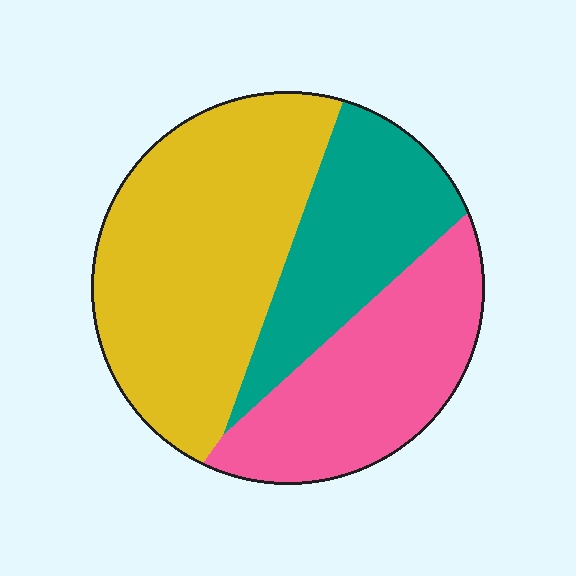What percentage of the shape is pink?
Pink covers 29% of the shape.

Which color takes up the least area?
Teal, at roughly 25%.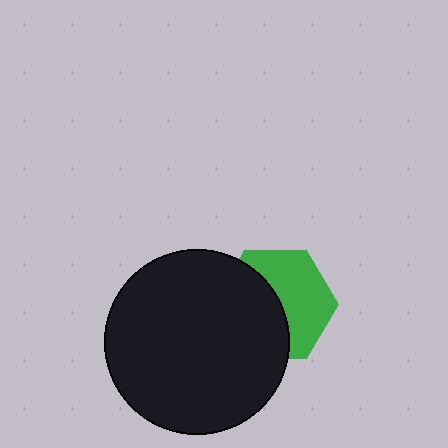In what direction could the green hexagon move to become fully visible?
The green hexagon could move right. That would shift it out from behind the black circle entirely.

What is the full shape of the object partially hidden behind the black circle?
The partially hidden object is a green hexagon.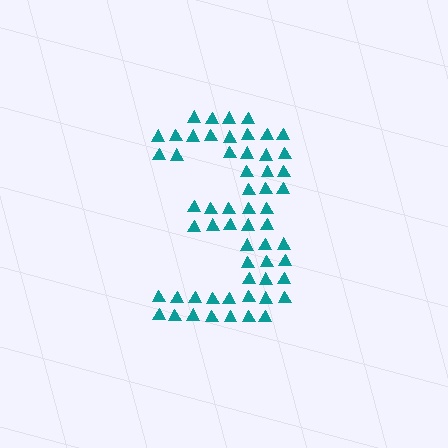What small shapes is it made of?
It is made of small triangles.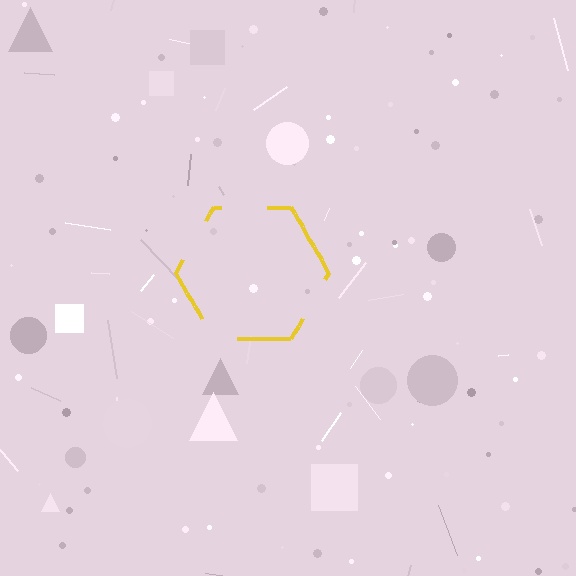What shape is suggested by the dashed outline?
The dashed outline suggests a hexagon.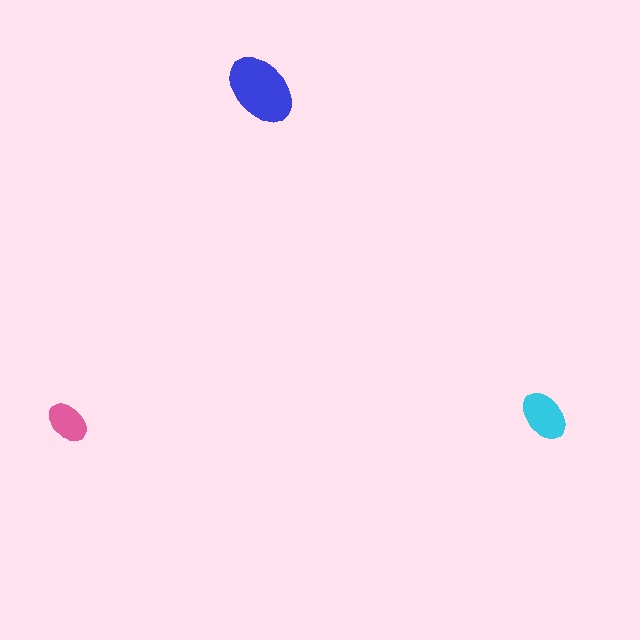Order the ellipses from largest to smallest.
the blue one, the cyan one, the pink one.